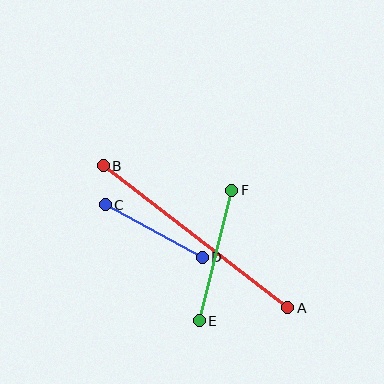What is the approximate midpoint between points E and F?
The midpoint is at approximately (216, 255) pixels.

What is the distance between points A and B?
The distance is approximately 233 pixels.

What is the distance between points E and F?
The distance is approximately 135 pixels.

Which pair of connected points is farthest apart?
Points A and B are farthest apart.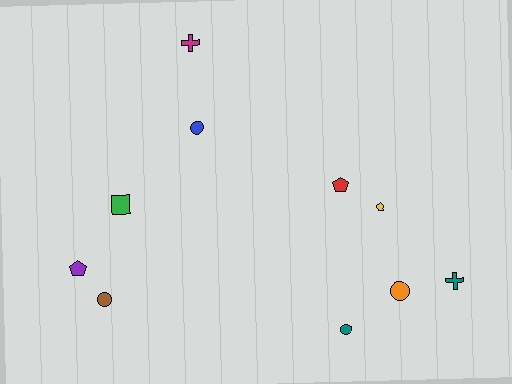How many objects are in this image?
There are 10 objects.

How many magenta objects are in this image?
There is 1 magenta object.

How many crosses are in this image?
There are 2 crosses.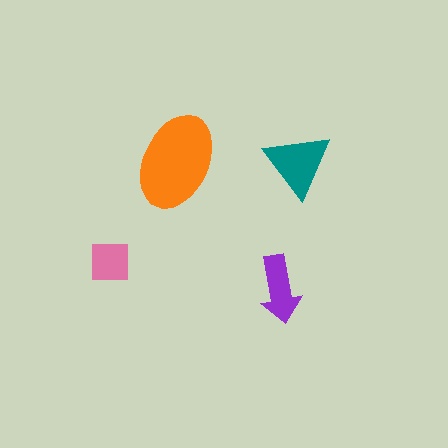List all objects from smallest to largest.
The pink square, the purple arrow, the teal triangle, the orange ellipse.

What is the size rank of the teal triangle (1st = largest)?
2nd.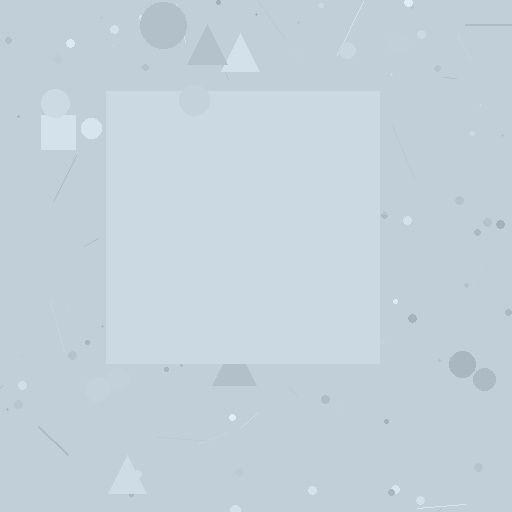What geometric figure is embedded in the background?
A square is embedded in the background.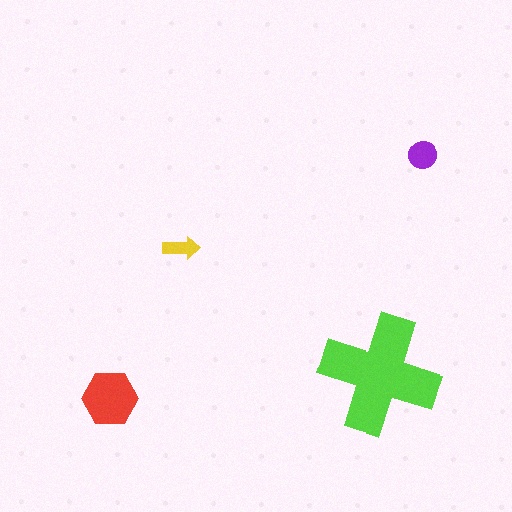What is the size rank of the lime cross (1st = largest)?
1st.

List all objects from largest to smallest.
The lime cross, the red hexagon, the purple circle, the yellow arrow.